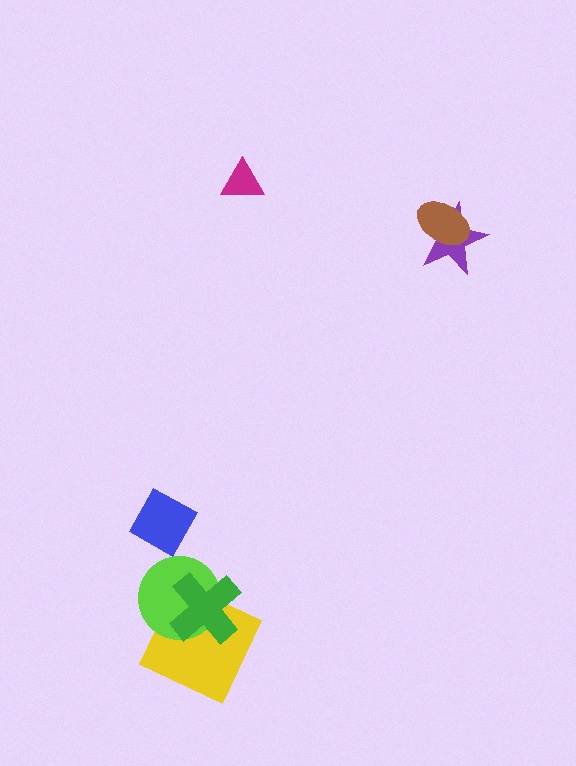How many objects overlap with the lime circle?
2 objects overlap with the lime circle.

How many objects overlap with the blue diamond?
0 objects overlap with the blue diamond.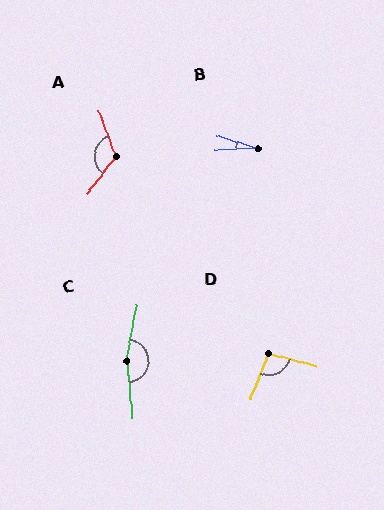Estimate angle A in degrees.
Approximately 122 degrees.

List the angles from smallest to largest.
B (19°), D (98°), A (122°), C (164°).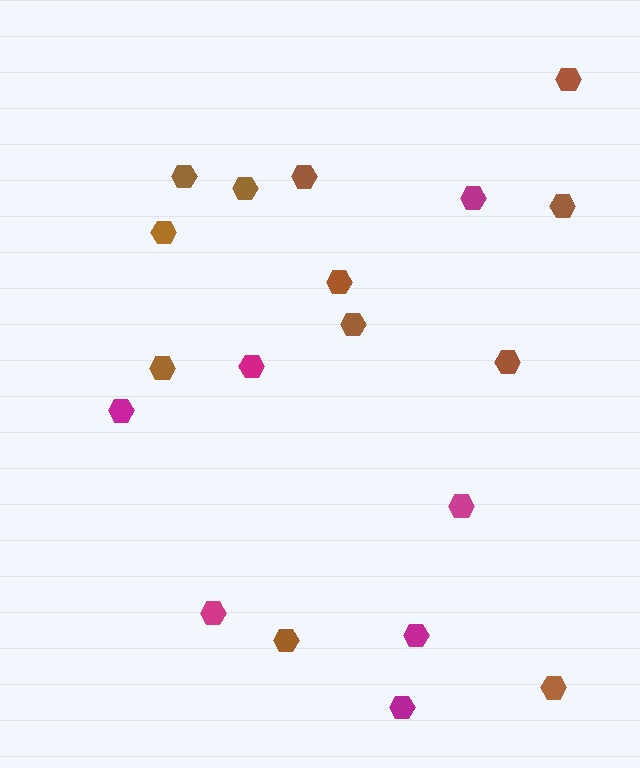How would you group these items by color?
There are 2 groups: one group of magenta hexagons (7) and one group of brown hexagons (12).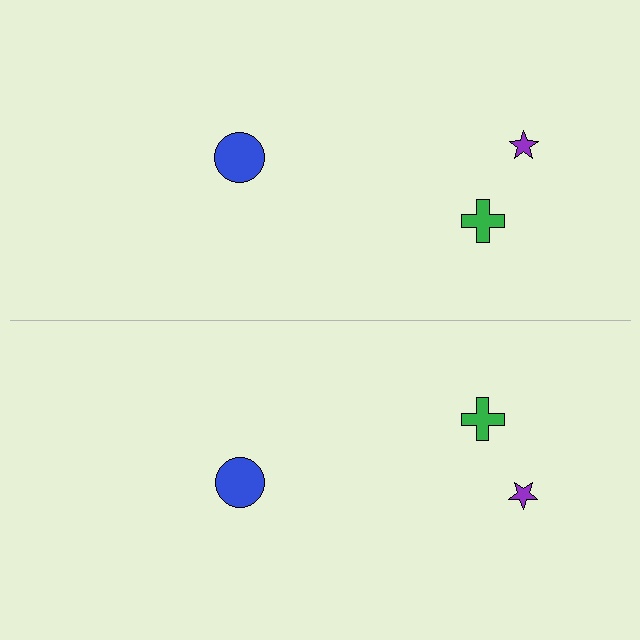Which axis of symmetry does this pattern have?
The pattern has a horizontal axis of symmetry running through the center of the image.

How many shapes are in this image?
There are 6 shapes in this image.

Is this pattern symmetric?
Yes, this pattern has bilateral (reflection) symmetry.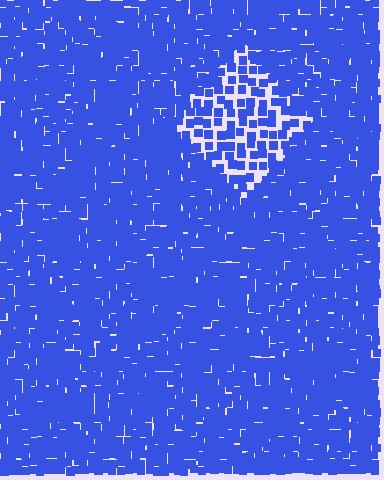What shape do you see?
I see a diamond.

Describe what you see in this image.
The image contains small blue elements arranged at two different densities. A diamond-shaped region is visible where the elements are less densely packed than the surrounding area.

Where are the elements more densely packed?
The elements are more densely packed outside the diamond boundary.